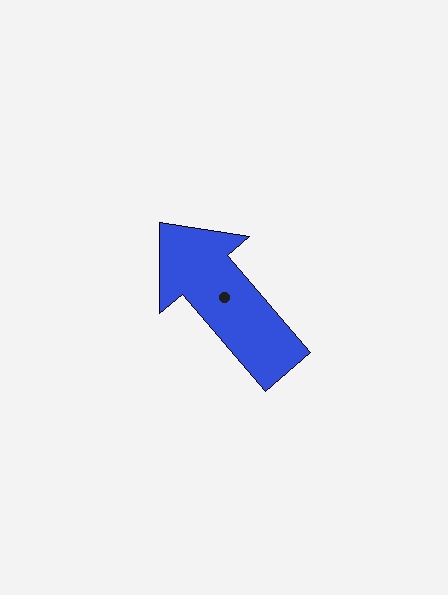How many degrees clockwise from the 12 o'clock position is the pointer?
Approximately 319 degrees.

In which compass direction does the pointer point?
Northwest.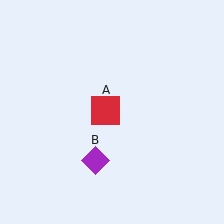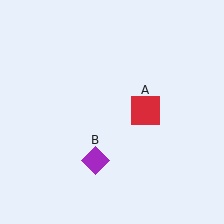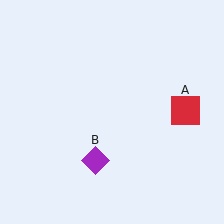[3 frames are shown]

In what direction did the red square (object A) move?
The red square (object A) moved right.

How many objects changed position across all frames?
1 object changed position: red square (object A).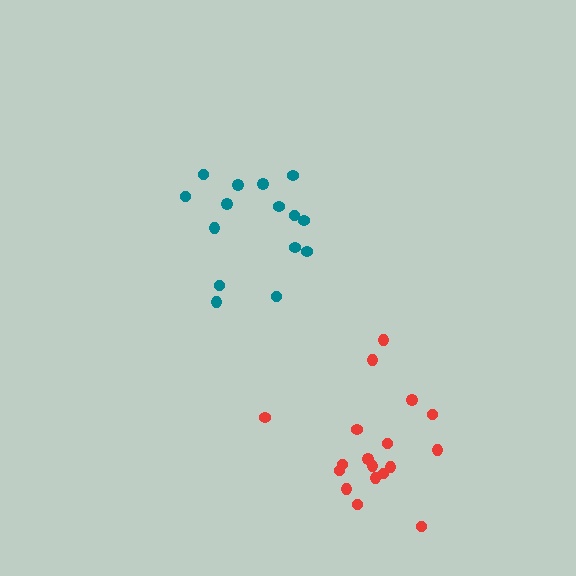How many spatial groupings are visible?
There are 2 spatial groupings.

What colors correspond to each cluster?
The clusters are colored: teal, red.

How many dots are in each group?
Group 1: 15 dots, Group 2: 18 dots (33 total).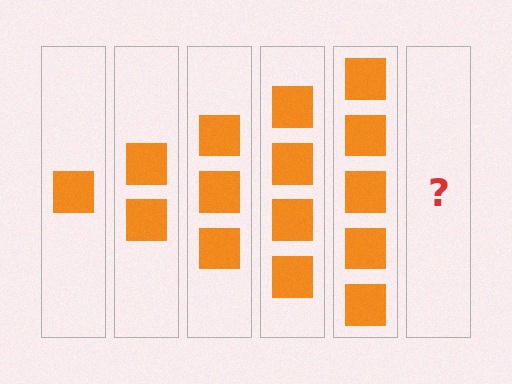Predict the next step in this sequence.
The next step is 6 squares.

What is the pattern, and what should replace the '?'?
The pattern is that each step adds one more square. The '?' should be 6 squares.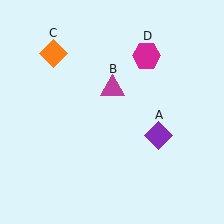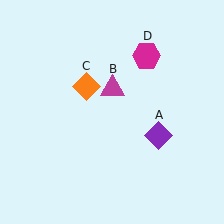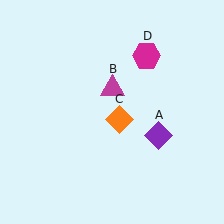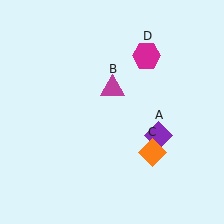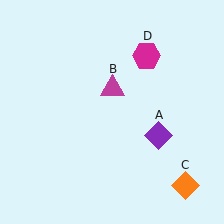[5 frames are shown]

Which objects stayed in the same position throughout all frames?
Purple diamond (object A) and magenta triangle (object B) and magenta hexagon (object D) remained stationary.